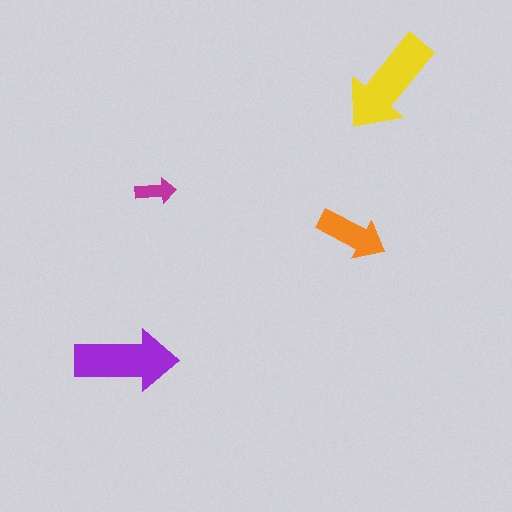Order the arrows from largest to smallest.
the yellow one, the purple one, the orange one, the magenta one.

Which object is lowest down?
The purple arrow is bottommost.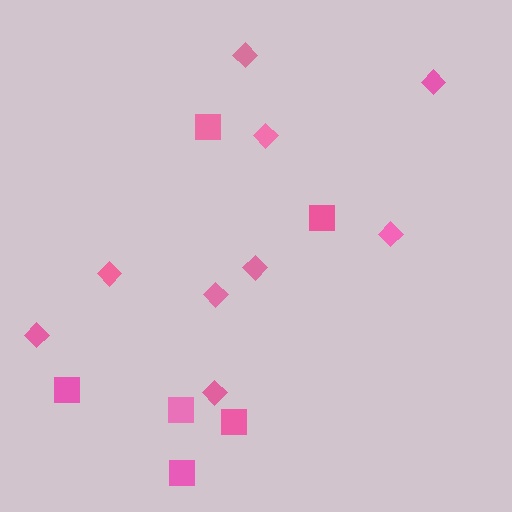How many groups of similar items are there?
There are 2 groups: one group of squares (6) and one group of diamonds (9).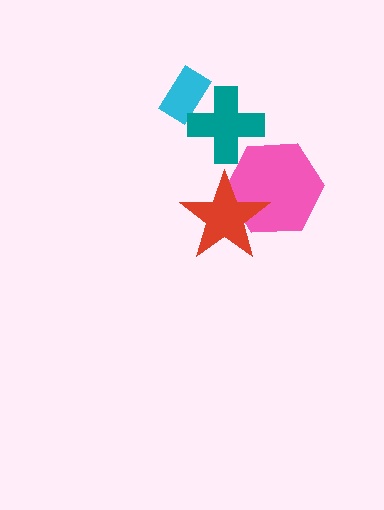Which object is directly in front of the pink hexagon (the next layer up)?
The red star is directly in front of the pink hexagon.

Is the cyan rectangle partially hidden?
Yes, it is partially covered by another shape.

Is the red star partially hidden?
No, no other shape covers it.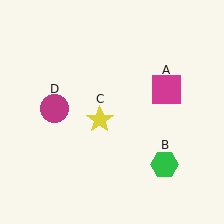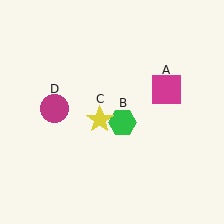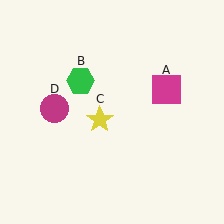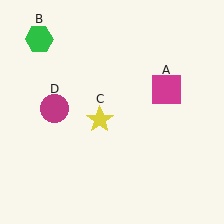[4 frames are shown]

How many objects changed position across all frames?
1 object changed position: green hexagon (object B).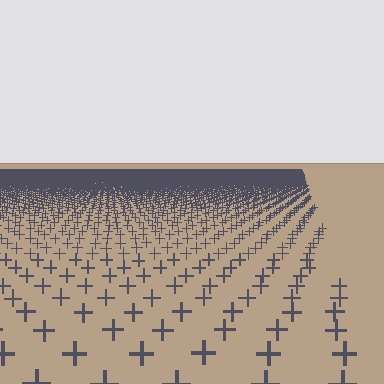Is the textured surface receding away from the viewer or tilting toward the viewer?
The surface is receding away from the viewer. Texture elements get smaller and denser toward the top.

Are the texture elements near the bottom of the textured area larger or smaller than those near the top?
Larger. Near the bottom, elements are closer to the viewer and appear at a bigger on-screen size.